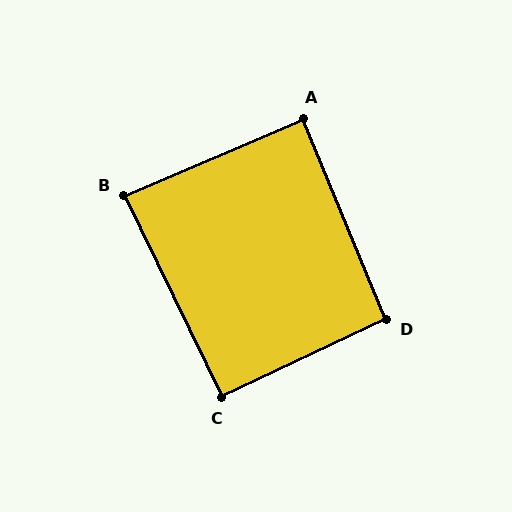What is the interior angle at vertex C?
Approximately 91 degrees (approximately right).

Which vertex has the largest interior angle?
D, at approximately 93 degrees.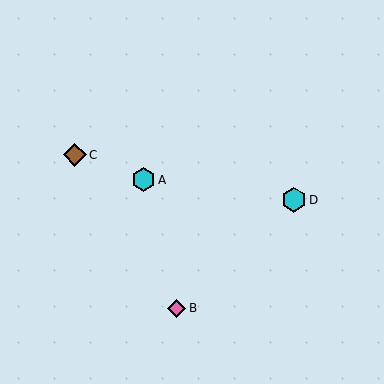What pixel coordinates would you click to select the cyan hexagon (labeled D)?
Click at (294, 200) to select the cyan hexagon D.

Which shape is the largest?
The cyan hexagon (labeled D) is the largest.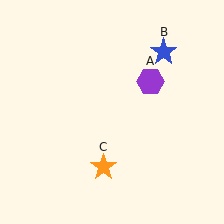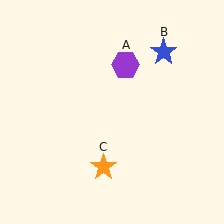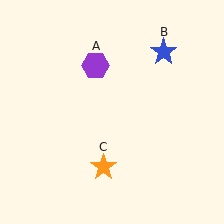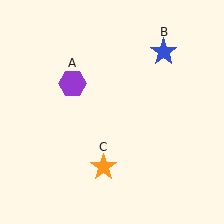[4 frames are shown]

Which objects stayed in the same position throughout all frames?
Blue star (object B) and orange star (object C) remained stationary.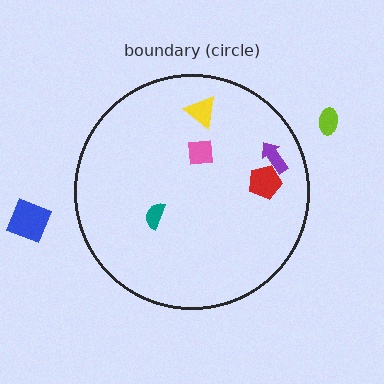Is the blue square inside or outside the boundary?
Outside.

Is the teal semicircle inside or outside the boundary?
Inside.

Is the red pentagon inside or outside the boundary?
Inside.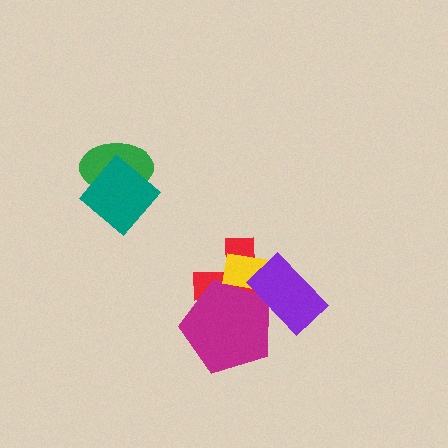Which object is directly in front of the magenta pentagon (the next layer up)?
The yellow rectangle is directly in front of the magenta pentagon.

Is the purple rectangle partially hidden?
No, no other shape covers it.